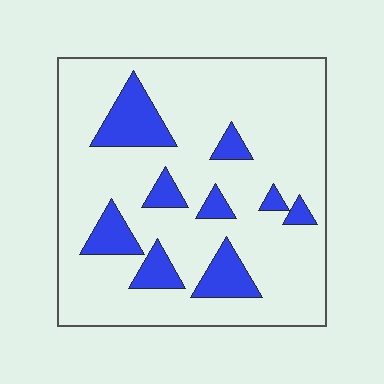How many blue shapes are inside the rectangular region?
9.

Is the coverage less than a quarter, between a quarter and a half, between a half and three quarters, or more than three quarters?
Less than a quarter.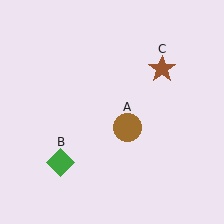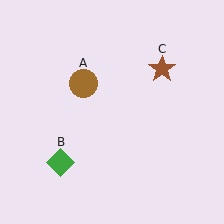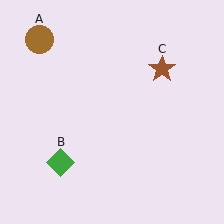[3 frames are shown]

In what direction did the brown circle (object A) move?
The brown circle (object A) moved up and to the left.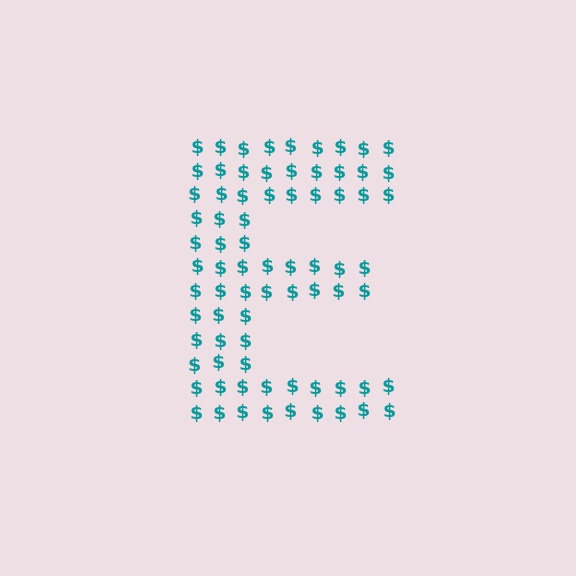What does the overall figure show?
The overall figure shows the letter E.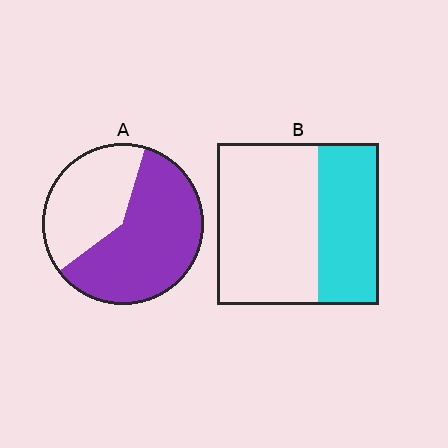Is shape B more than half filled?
No.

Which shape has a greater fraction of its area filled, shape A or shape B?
Shape A.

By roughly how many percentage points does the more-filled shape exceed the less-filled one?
By roughly 25 percentage points (A over B).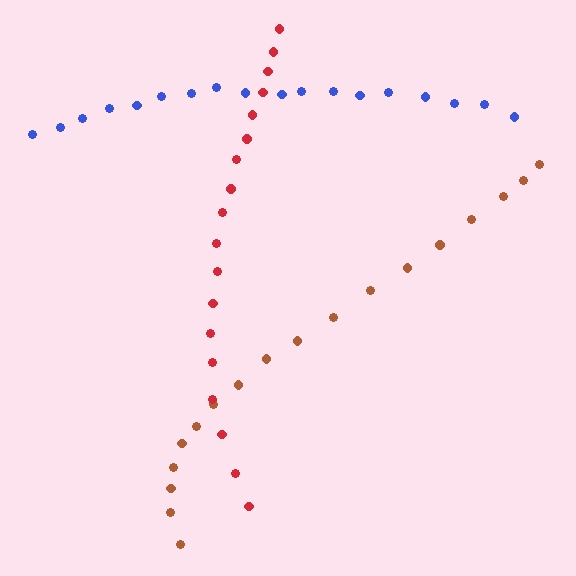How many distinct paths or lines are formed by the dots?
There are 3 distinct paths.